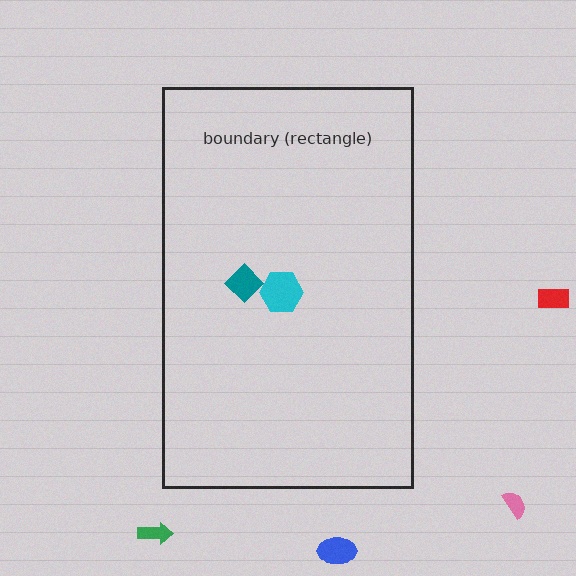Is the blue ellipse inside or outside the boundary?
Outside.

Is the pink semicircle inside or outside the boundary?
Outside.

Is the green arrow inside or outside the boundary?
Outside.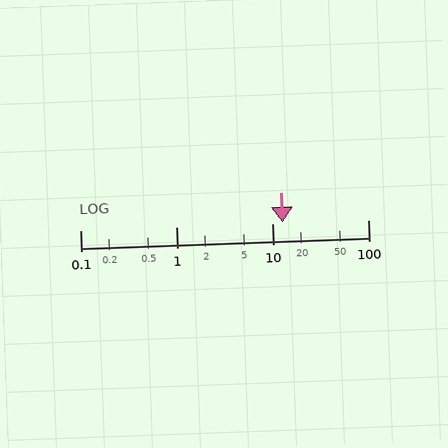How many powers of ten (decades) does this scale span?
The scale spans 3 decades, from 0.1 to 100.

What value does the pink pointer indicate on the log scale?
The pointer indicates approximately 13.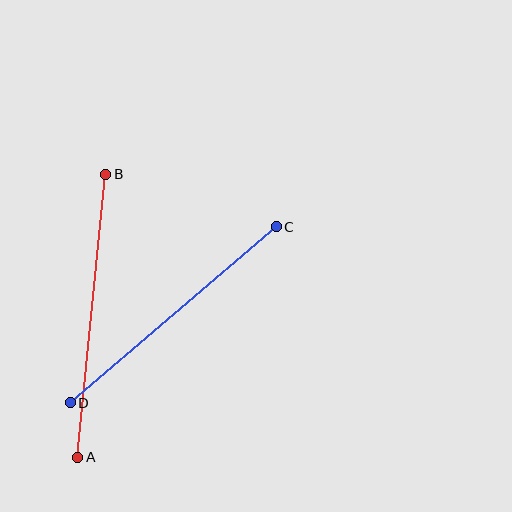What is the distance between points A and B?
The distance is approximately 284 pixels.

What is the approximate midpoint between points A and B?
The midpoint is at approximately (92, 316) pixels.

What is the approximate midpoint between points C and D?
The midpoint is at approximately (173, 315) pixels.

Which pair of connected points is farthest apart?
Points A and B are farthest apart.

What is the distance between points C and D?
The distance is approximately 271 pixels.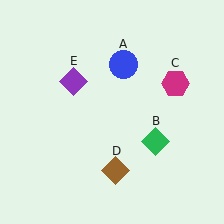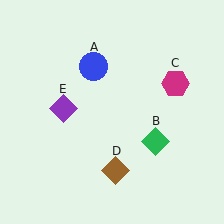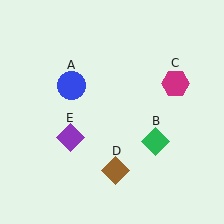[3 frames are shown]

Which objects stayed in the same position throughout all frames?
Green diamond (object B) and magenta hexagon (object C) and brown diamond (object D) remained stationary.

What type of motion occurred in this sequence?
The blue circle (object A), purple diamond (object E) rotated counterclockwise around the center of the scene.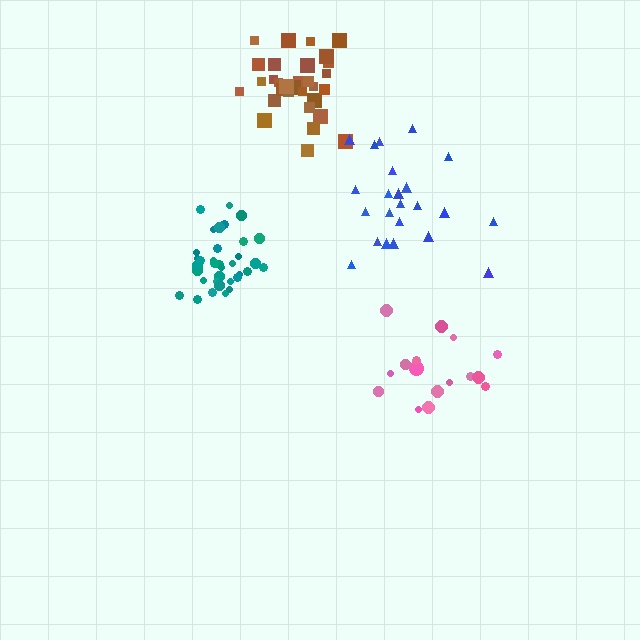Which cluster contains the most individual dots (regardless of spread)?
Teal (35).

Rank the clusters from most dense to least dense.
teal, brown, pink, blue.